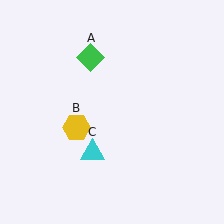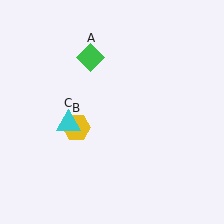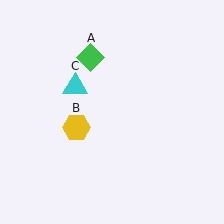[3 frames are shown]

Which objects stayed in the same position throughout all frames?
Green diamond (object A) and yellow hexagon (object B) remained stationary.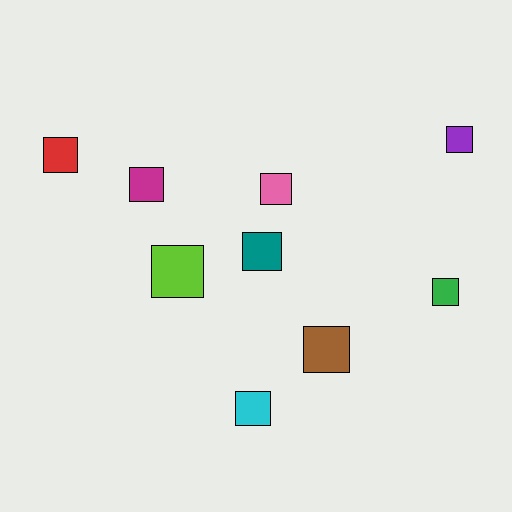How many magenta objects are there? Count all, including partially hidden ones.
There is 1 magenta object.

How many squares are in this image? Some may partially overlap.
There are 9 squares.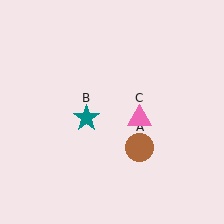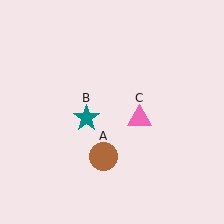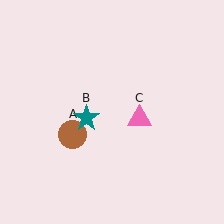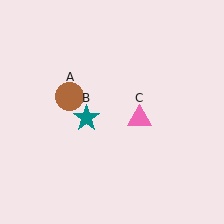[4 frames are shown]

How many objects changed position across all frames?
1 object changed position: brown circle (object A).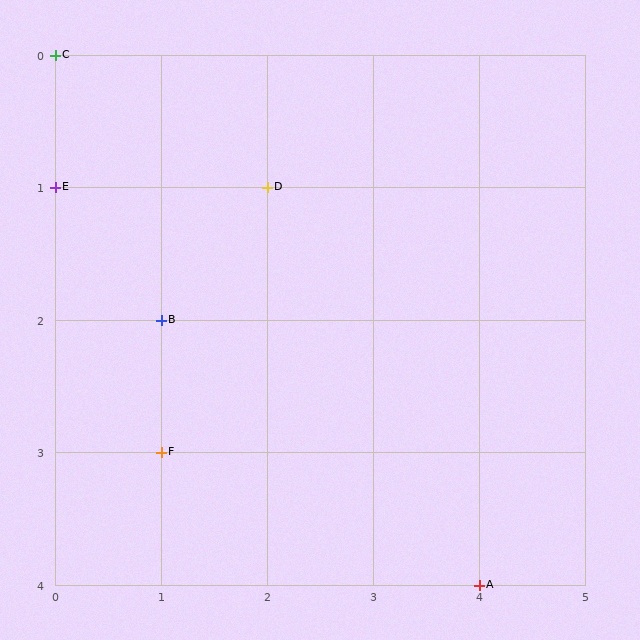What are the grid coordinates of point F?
Point F is at grid coordinates (1, 3).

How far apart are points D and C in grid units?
Points D and C are 2 columns and 1 row apart (about 2.2 grid units diagonally).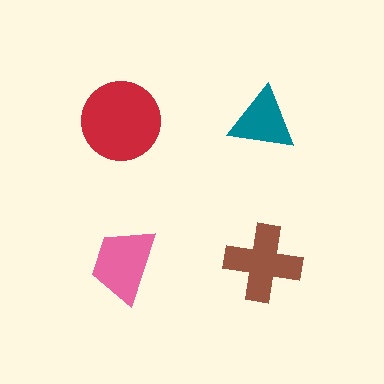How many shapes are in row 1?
2 shapes.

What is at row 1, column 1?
A red circle.